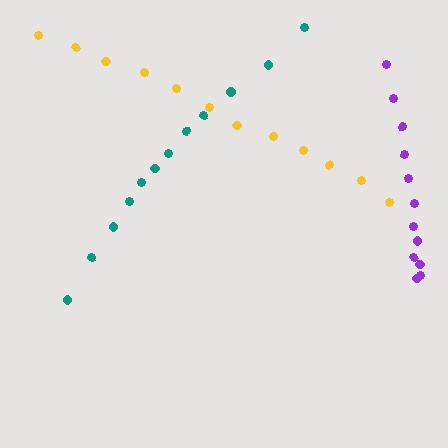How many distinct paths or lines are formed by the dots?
There are 3 distinct paths.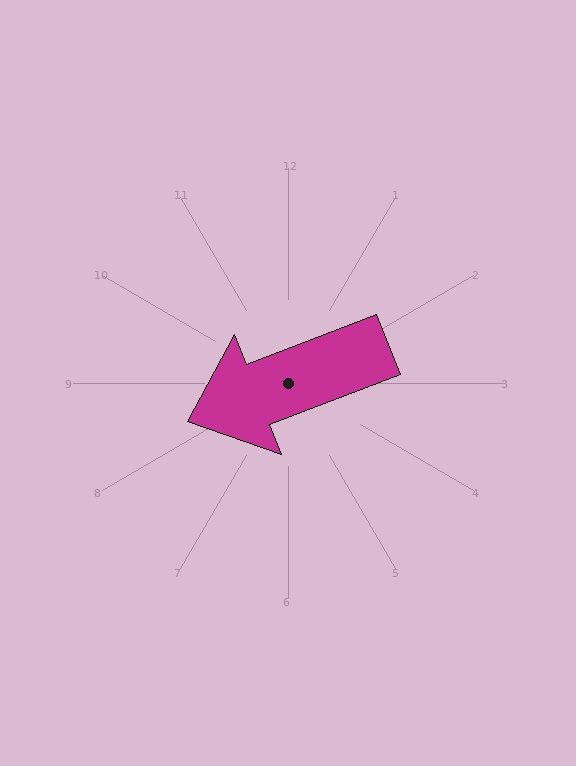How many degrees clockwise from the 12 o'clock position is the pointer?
Approximately 249 degrees.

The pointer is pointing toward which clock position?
Roughly 8 o'clock.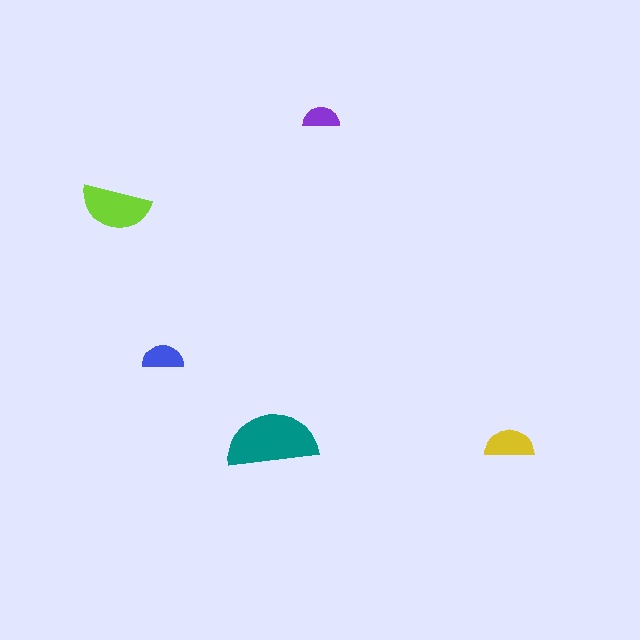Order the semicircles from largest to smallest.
the teal one, the lime one, the yellow one, the blue one, the purple one.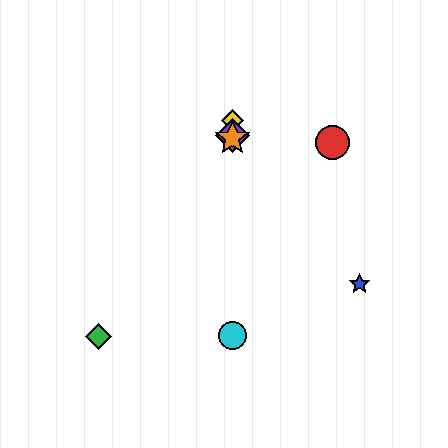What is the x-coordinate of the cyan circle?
The cyan circle is at x≈232.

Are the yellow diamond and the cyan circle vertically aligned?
Yes, both are at x≈232.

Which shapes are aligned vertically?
The yellow diamond, the purple diamond, the orange star, the cyan circle are aligned vertically.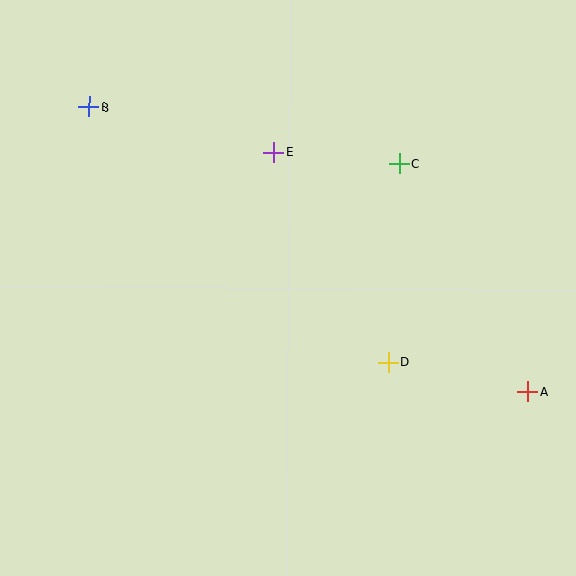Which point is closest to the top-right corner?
Point C is closest to the top-right corner.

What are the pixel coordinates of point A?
Point A is at (528, 392).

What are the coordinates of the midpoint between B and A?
The midpoint between B and A is at (309, 249).